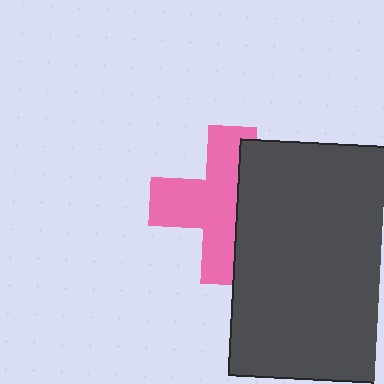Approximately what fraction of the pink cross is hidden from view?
Roughly 39% of the pink cross is hidden behind the dark gray rectangle.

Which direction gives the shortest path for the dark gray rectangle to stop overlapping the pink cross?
Moving right gives the shortest separation.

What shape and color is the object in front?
The object in front is a dark gray rectangle.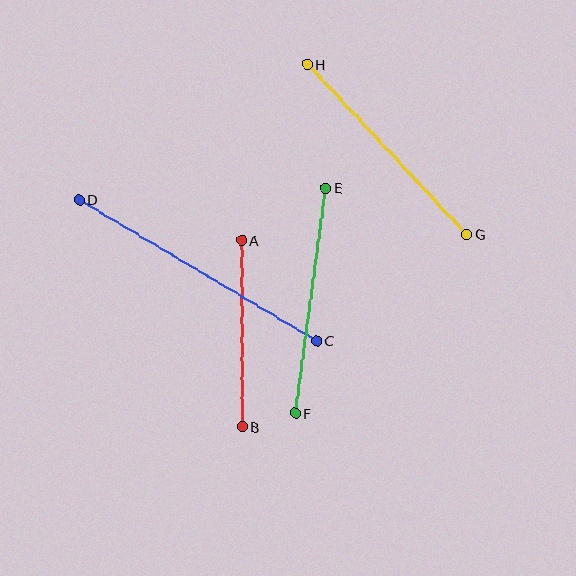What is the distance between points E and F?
The distance is approximately 227 pixels.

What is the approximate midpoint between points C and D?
The midpoint is at approximately (198, 270) pixels.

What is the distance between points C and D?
The distance is approximately 276 pixels.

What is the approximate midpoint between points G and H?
The midpoint is at approximately (387, 149) pixels.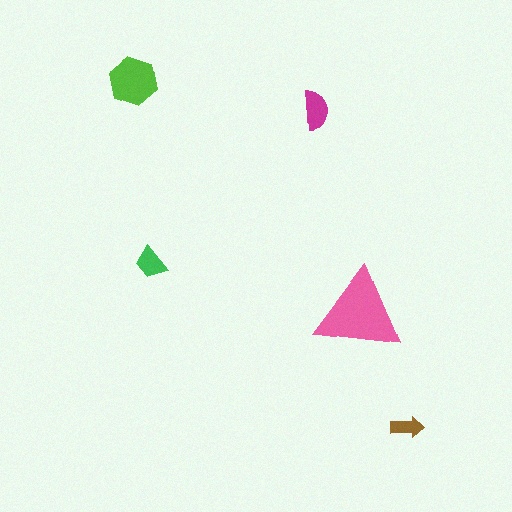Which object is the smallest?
The brown arrow.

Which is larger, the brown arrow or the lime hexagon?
The lime hexagon.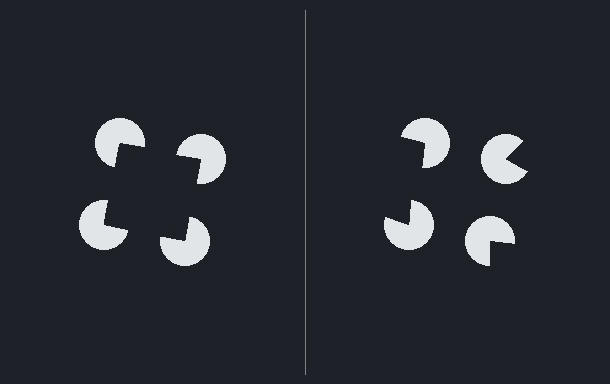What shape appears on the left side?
An illusory square.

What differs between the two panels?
The pac-man discs are positioned identically on both sides; only the wedge orientations differ. On the left they align to a square; on the right they are misaligned.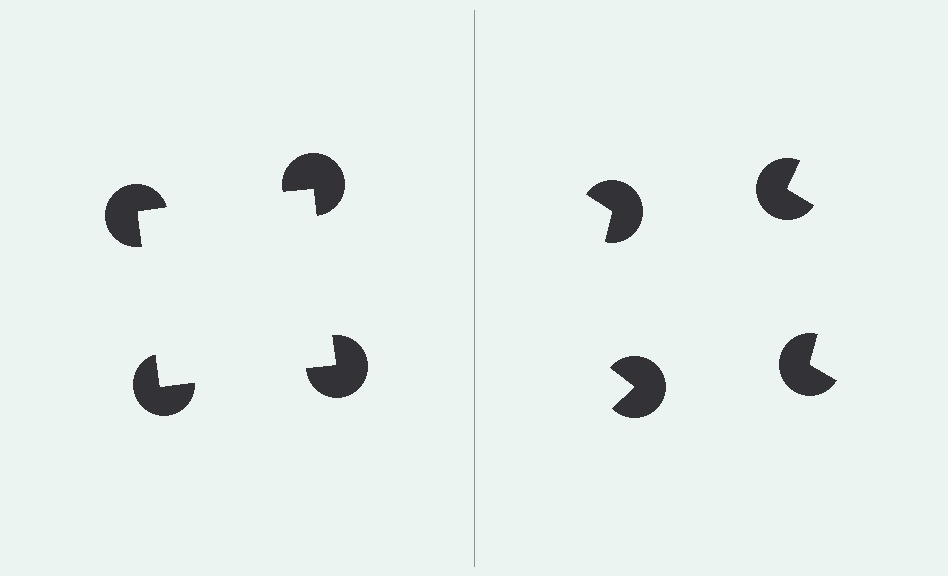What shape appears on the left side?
An illusory square.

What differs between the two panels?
The pac-man discs are positioned identically on both sides; only the wedge orientations differ. On the left they align to a square; on the right they are misaligned.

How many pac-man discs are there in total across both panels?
8 — 4 on each side.